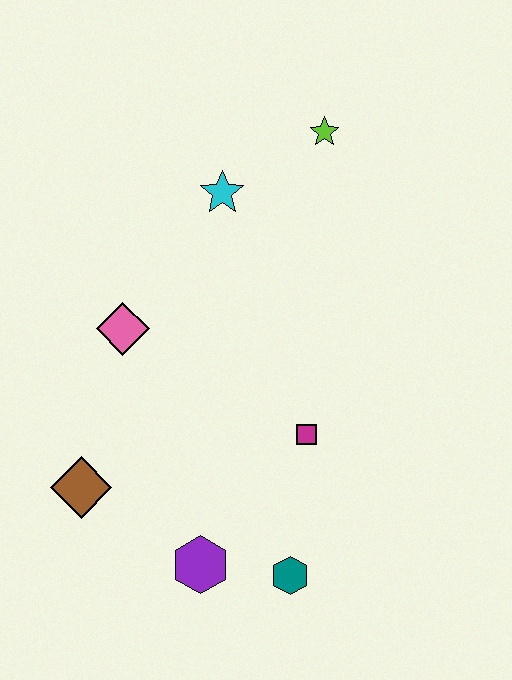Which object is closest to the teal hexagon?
The purple hexagon is closest to the teal hexagon.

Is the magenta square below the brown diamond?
No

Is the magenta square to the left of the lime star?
Yes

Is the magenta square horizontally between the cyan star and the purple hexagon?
No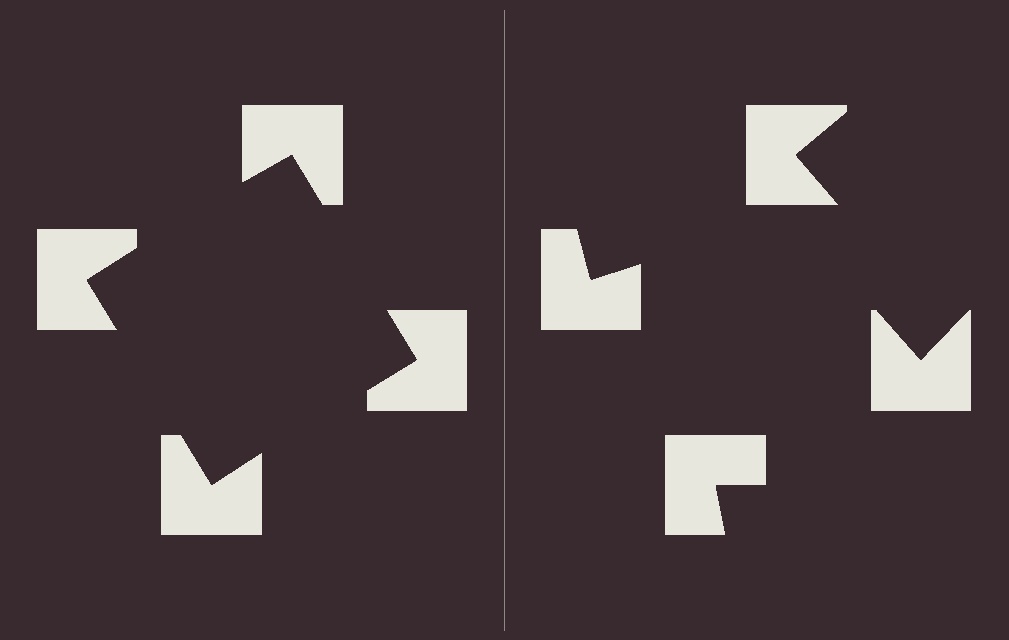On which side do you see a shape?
An illusory square appears on the left side. On the right side the wedge cuts are rotated, so no coherent shape forms.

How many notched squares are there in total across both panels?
8 — 4 on each side.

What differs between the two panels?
The notched squares are positioned identically on both sides; only the wedge orientations differ. On the left they align to a square; on the right they are misaligned.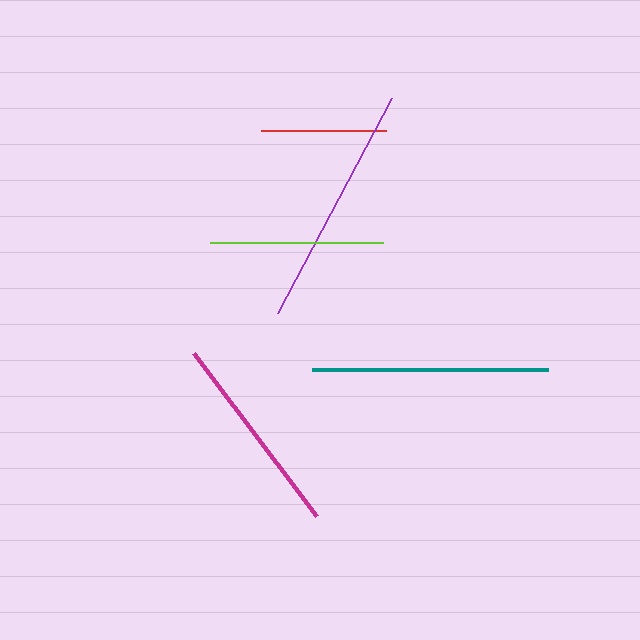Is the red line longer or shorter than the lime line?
The lime line is longer than the red line.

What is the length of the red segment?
The red segment is approximately 125 pixels long.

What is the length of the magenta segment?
The magenta segment is approximately 204 pixels long.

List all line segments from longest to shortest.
From longest to shortest: purple, teal, magenta, lime, red.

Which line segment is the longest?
The purple line is the longest at approximately 243 pixels.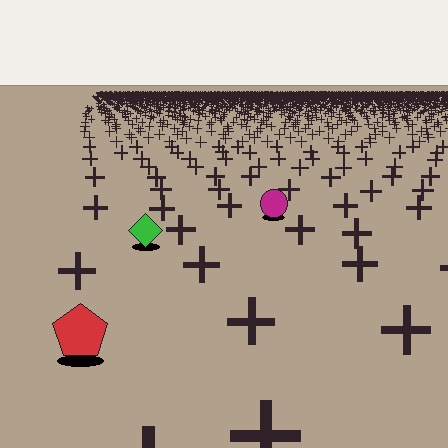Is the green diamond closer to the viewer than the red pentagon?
No. The red pentagon is closer — you can tell from the texture gradient: the ground texture is coarser near it.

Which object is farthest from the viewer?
The magenta circle is farthest from the viewer. It appears smaller and the ground texture around it is denser.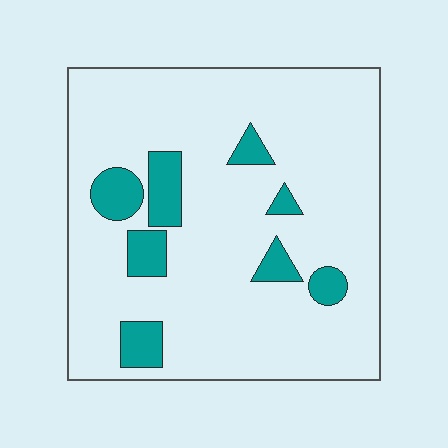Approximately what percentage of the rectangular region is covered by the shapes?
Approximately 15%.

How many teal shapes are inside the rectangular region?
8.